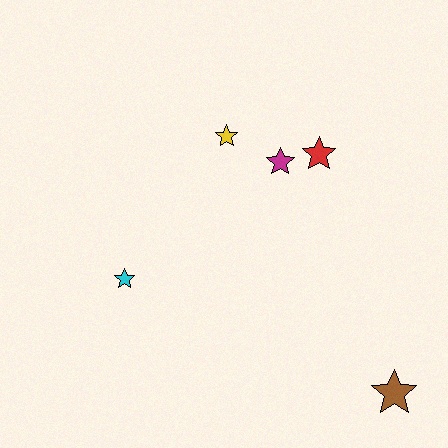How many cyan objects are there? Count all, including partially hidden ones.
There is 1 cyan object.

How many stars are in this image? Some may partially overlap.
There are 5 stars.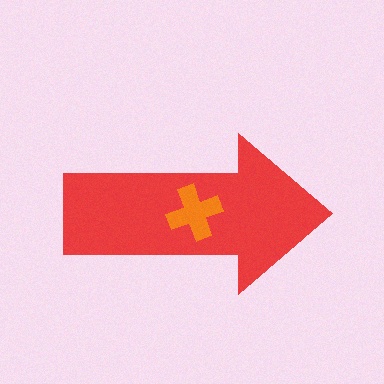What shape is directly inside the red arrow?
The orange cross.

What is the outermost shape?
The red arrow.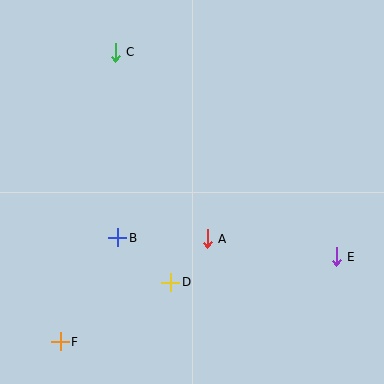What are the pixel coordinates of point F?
Point F is at (60, 342).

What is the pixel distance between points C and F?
The distance between C and F is 295 pixels.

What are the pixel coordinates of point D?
Point D is at (171, 282).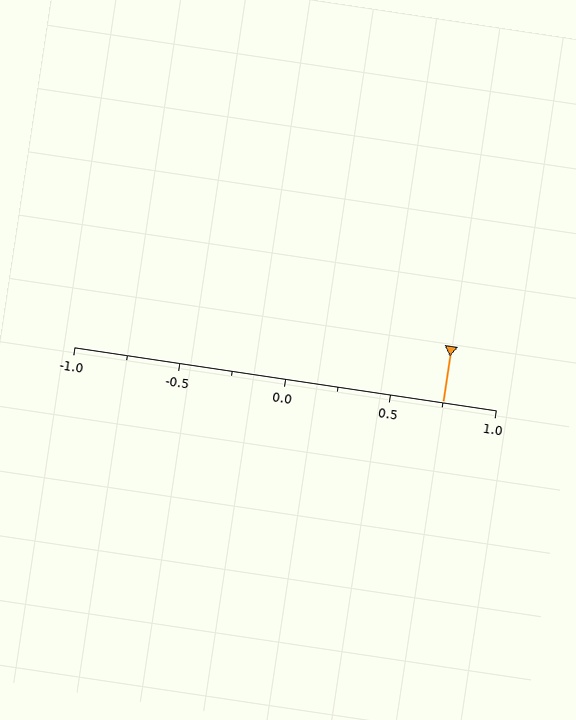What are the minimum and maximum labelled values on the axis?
The axis runs from -1.0 to 1.0.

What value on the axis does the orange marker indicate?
The marker indicates approximately 0.75.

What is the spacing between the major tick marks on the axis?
The major ticks are spaced 0.5 apart.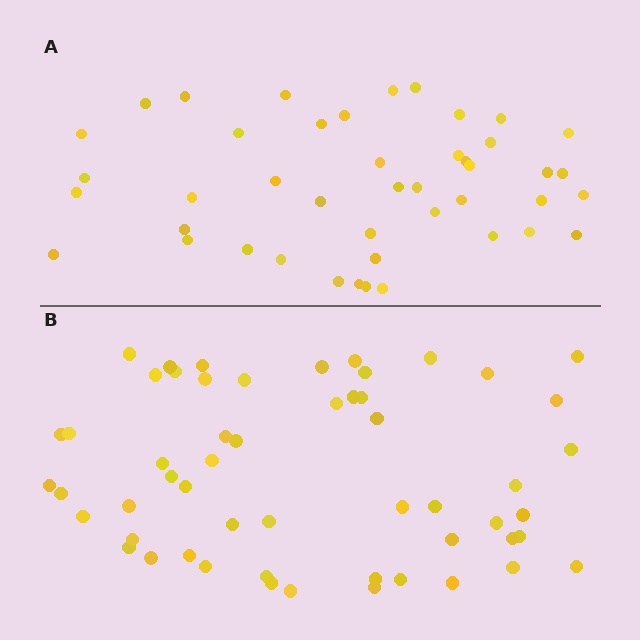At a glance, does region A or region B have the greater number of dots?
Region B (the bottom region) has more dots.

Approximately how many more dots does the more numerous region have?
Region B has roughly 12 or so more dots than region A.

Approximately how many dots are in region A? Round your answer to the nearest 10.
About 40 dots. (The exact count is 44, which rounds to 40.)